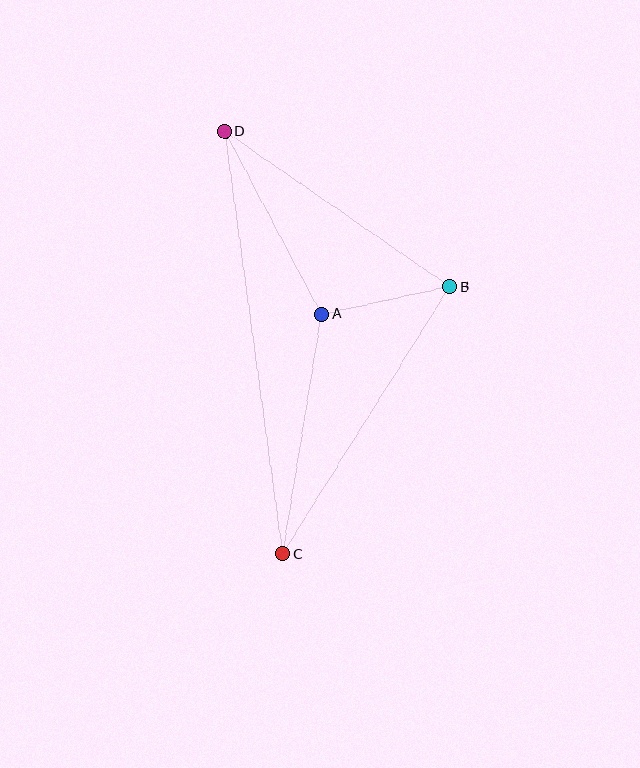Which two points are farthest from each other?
Points C and D are farthest from each other.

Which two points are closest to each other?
Points A and B are closest to each other.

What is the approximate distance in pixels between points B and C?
The distance between B and C is approximately 315 pixels.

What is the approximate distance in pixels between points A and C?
The distance between A and C is approximately 243 pixels.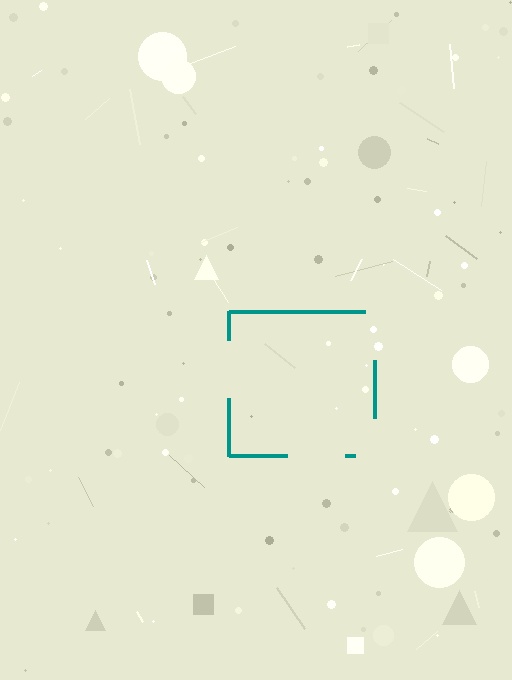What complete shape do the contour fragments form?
The contour fragments form a square.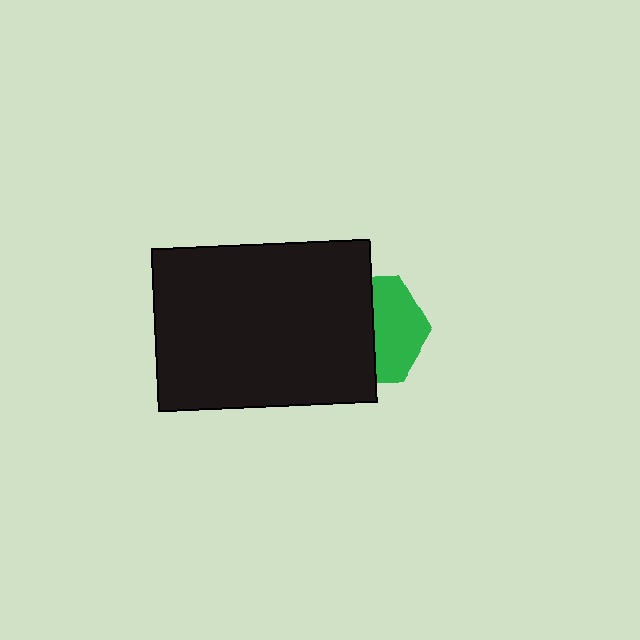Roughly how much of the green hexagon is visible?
About half of it is visible (roughly 46%).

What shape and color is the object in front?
The object in front is a black rectangle.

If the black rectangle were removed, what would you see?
You would see the complete green hexagon.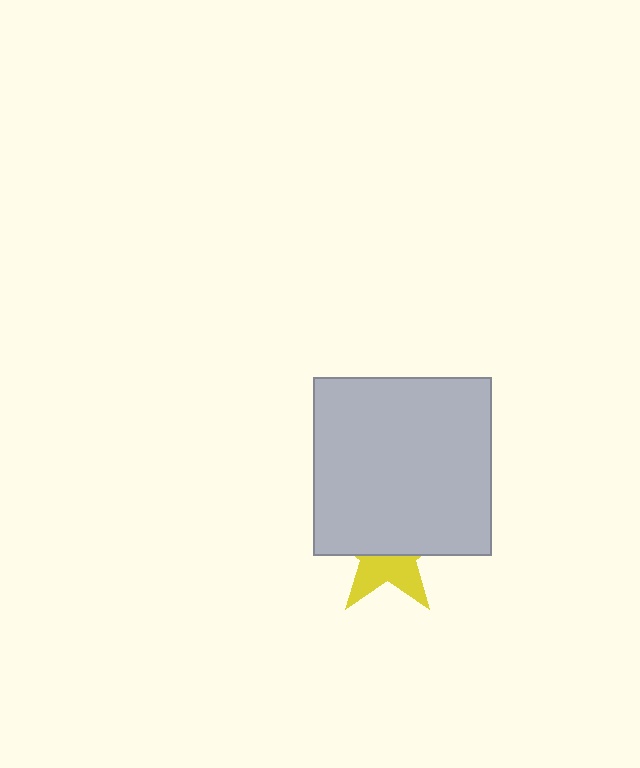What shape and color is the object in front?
The object in front is a light gray square.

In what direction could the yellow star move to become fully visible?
The yellow star could move down. That would shift it out from behind the light gray square entirely.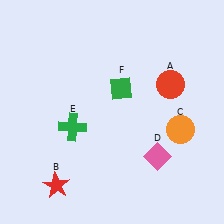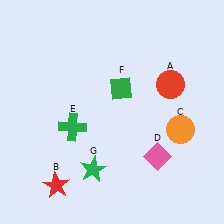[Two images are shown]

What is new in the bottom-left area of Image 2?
A green star (G) was added in the bottom-left area of Image 2.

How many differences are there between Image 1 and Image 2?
There is 1 difference between the two images.